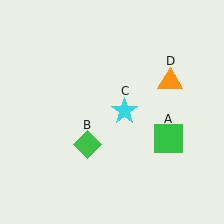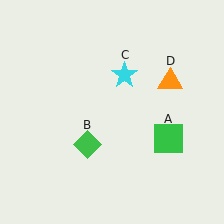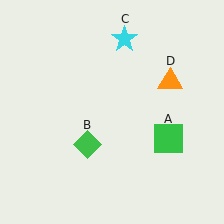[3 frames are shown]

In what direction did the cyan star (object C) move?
The cyan star (object C) moved up.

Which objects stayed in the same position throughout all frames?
Green square (object A) and green diamond (object B) and orange triangle (object D) remained stationary.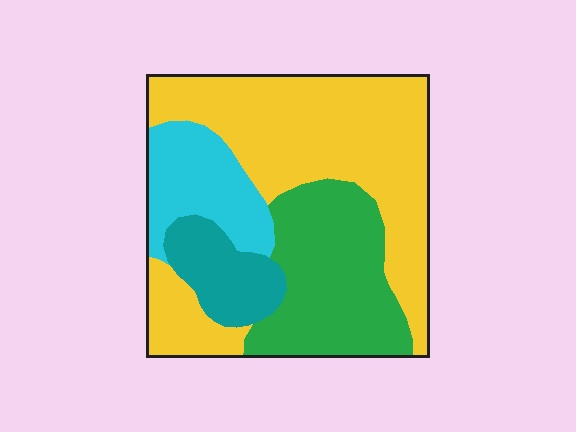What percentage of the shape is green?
Green takes up about one quarter (1/4) of the shape.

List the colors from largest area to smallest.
From largest to smallest: yellow, green, cyan, teal.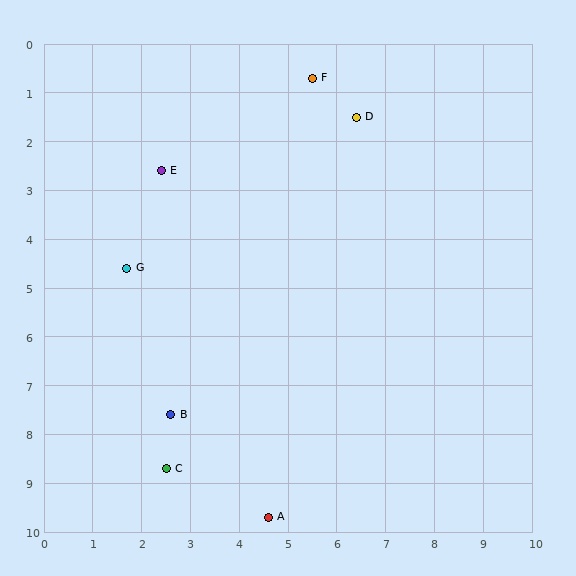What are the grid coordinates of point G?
Point G is at approximately (1.7, 4.6).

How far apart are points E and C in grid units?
Points E and C are about 6.1 grid units apart.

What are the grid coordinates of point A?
Point A is at approximately (4.6, 9.7).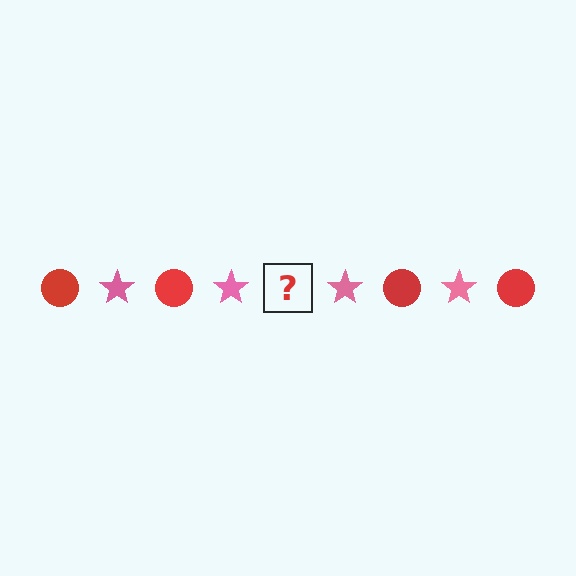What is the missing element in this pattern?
The missing element is a red circle.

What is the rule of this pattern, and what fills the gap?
The rule is that the pattern alternates between red circle and pink star. The gap should be filled with a red circle.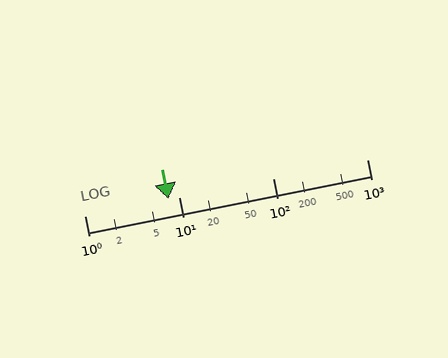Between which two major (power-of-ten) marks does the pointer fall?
The pointer is between 1 and 10.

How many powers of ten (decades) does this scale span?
The scale spans 3 decades, from 1 to 1000.